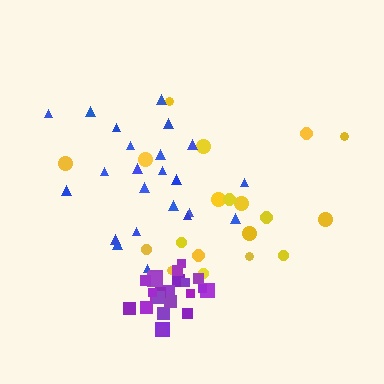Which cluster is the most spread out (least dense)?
Yellow.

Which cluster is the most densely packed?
Purple.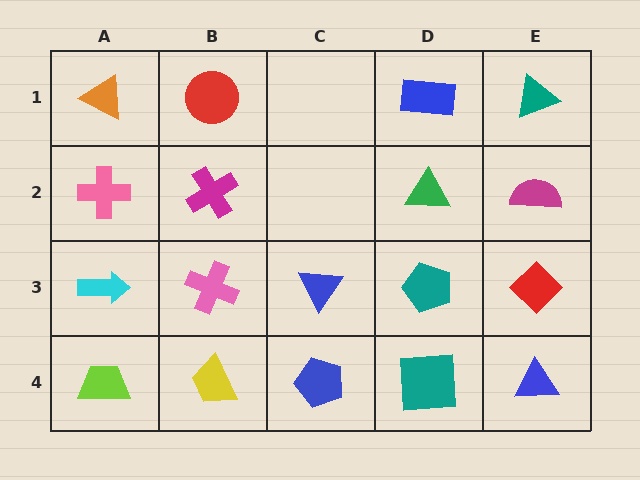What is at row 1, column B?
A red circle.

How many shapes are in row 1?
4 shapes.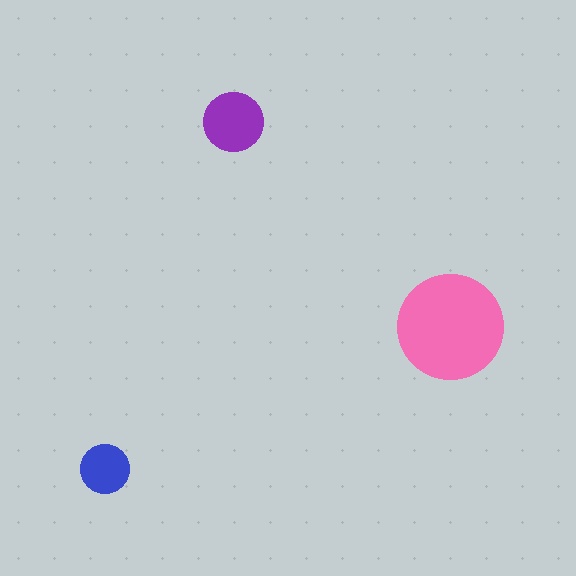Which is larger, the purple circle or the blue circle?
The purple one.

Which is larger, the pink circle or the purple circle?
The pink one.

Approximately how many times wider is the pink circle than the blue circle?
About 2 times wider.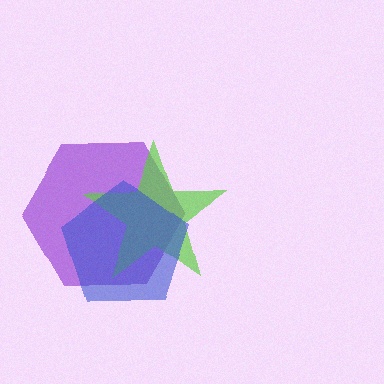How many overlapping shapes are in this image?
There are 3 overlapping shapes in the image.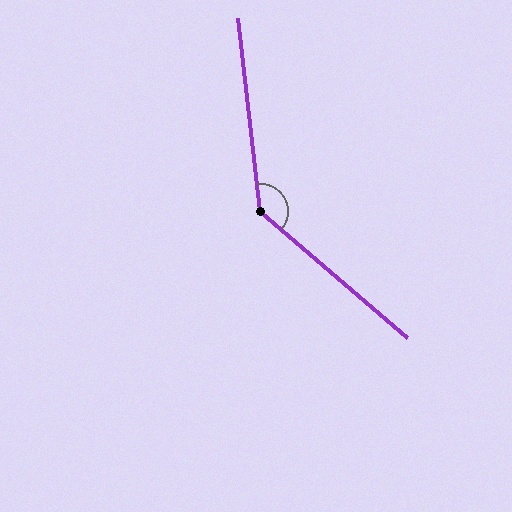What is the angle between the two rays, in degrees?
Approximately 137 degrees.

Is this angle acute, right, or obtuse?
It is obtuse.